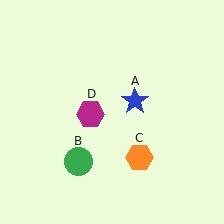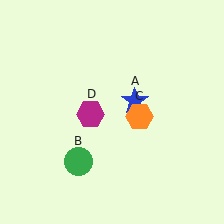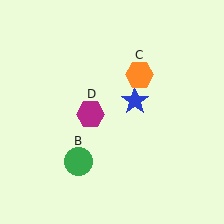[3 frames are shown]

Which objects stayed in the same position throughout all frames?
Blue star (object A) and green circle (object B) and magenta hexagon (object D) remained stationary.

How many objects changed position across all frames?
1 object changed position: orange hexagon (object C).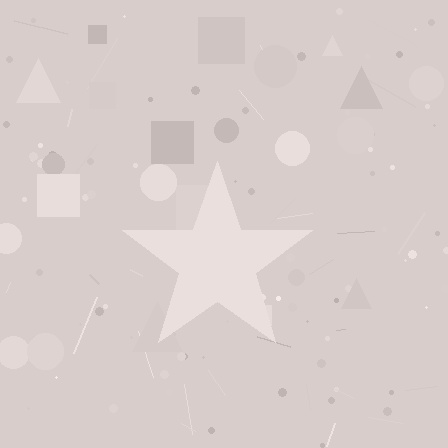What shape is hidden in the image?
A star is hidden in the image.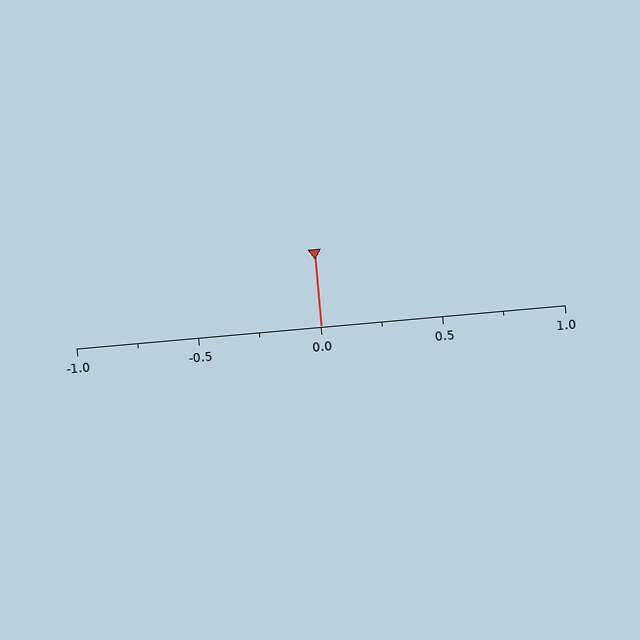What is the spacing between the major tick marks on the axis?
The major ticks are spaced 0.5 apart.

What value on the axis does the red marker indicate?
The marker indicates approximately 0.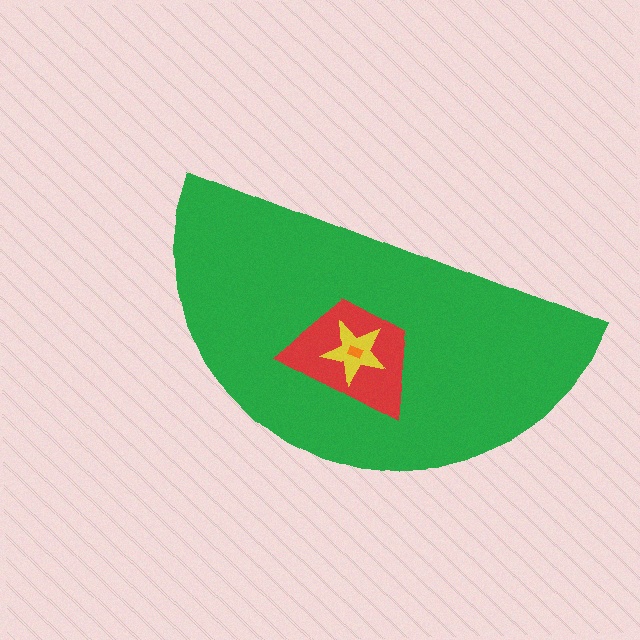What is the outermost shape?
The green semicircle.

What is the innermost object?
The orange rectangle.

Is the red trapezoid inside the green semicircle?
Yes.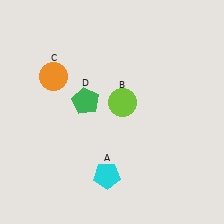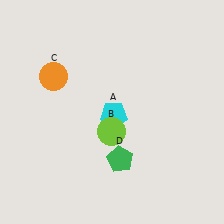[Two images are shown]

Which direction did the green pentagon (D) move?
The green pentagon (D) moved down.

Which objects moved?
The objects that moved are: the cyan pentagon (A), the lime circle (B), the green pentagon (D).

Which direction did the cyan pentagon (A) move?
The cyan pentagon (A) moved up.